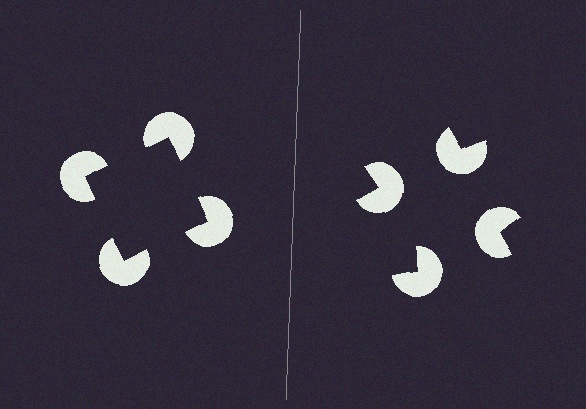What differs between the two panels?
The pac-man discs are positioned identically on both sides; only the wedge orientations differ. On the left they align to a square; on the right they are misaligned.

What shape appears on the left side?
An illusory square.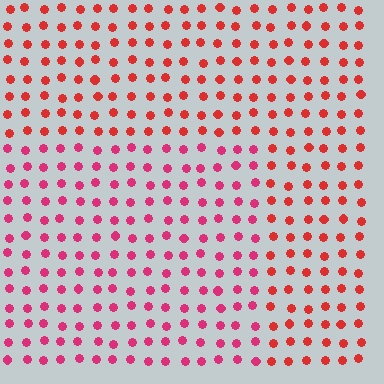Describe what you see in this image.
The image is filled with small red elements in a uniform arrangement. A rectangle-shaped region is visible where the elements are tinted to a slightly different hue, forming a subtle color boundary.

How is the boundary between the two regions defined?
The boundary is defined purely by a slight shift in hue (about 26 degrees). Spacing, size, and orientation are identical on both sides.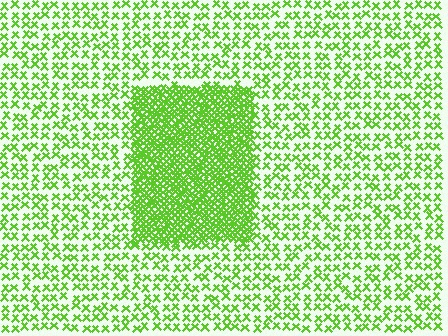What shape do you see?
I see a rectangle.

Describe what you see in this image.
The image contains small lime elements arranged at two different densities. A rectangle-shaped region is visible where the elements are more densely packed than the surrounding area.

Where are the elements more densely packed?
The elements are more densely packed inside the rectangle boundary.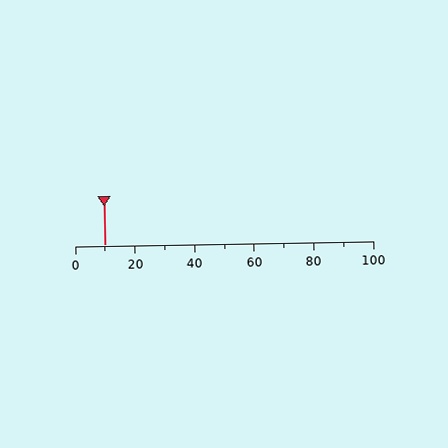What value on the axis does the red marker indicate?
The marker indicates approximately 10.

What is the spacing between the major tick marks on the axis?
The major ticks are spaced 20 apart.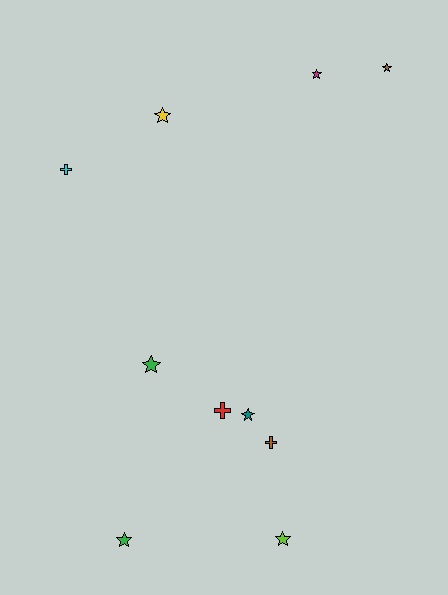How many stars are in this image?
There are 7 stars.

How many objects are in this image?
There are 10 objects.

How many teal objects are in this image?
There is 1 teal object.